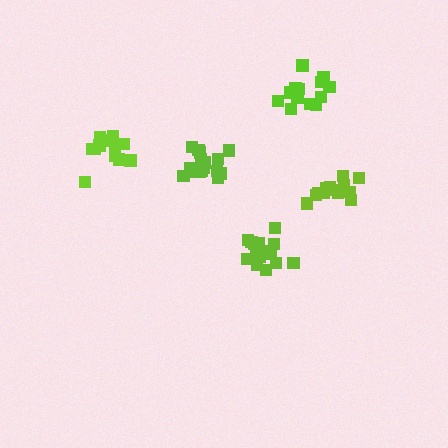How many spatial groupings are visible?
There are 5 spatial groupings.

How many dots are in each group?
Group 1: 15 dots, Group 2: 18 dots, Group 3: 15 dots, Group 4: 14 dots, Group 5: 17 dots (79 total).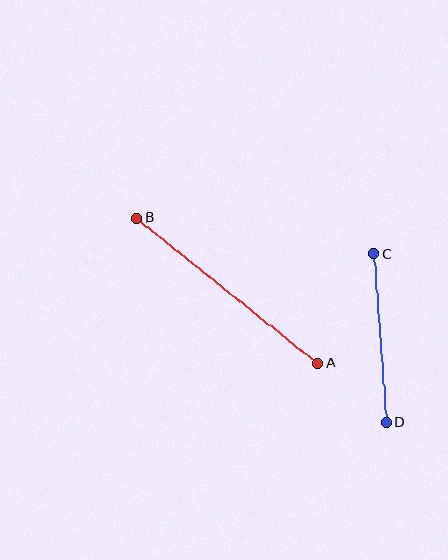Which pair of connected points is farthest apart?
Points A and B are farthest apart.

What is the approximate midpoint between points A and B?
The midpoint is at approximately (227, 291) pixels.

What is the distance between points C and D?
The distance is approximately 169 pixels.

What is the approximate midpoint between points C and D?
The midpoint is at approximately (380, 338) pixels.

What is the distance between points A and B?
The distance is approximately 232 pixels.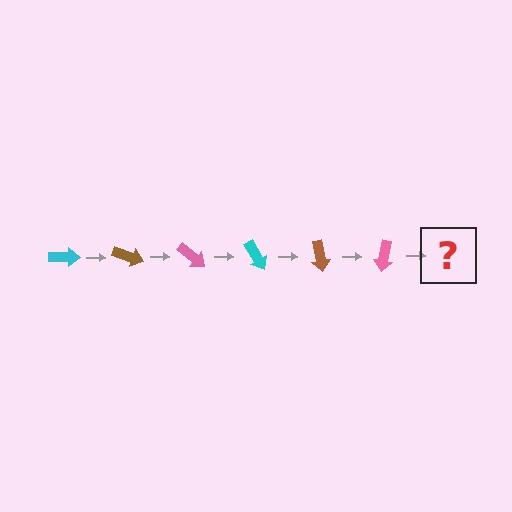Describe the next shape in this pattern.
It should be a cyan arrow, rotated 120 degrees from the start.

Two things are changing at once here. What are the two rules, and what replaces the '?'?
The two rules are that it rotates 20 degrees each step and the color cycles through cyan, brown, and pink. The '?' should be a cyan arrow, rotated 120 degrees from the start.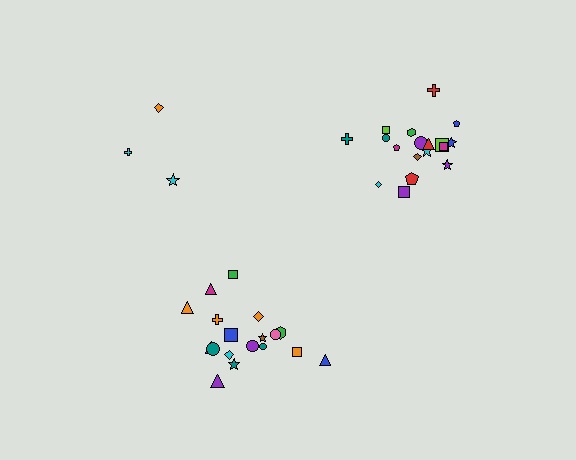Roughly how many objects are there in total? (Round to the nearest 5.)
Roughly 40 objects in total.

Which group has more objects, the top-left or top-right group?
The top-right group.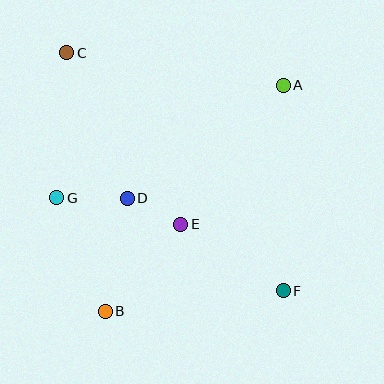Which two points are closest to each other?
Points D and E are closest to each other.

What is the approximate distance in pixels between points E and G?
The distance between E and G is approximately 127 pixels.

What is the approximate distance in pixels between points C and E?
The distance between C and E is approximately 206 pixels.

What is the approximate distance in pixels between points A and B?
The distance between A and B is approximately 288 pixels.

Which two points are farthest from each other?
Points C and F are farthest from each other.